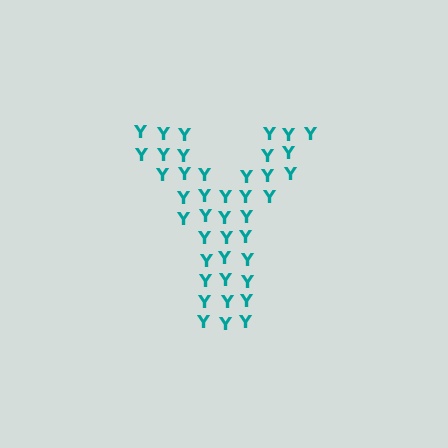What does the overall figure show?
The overall figure shows the letter Y.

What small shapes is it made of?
It is made of small letter Y's.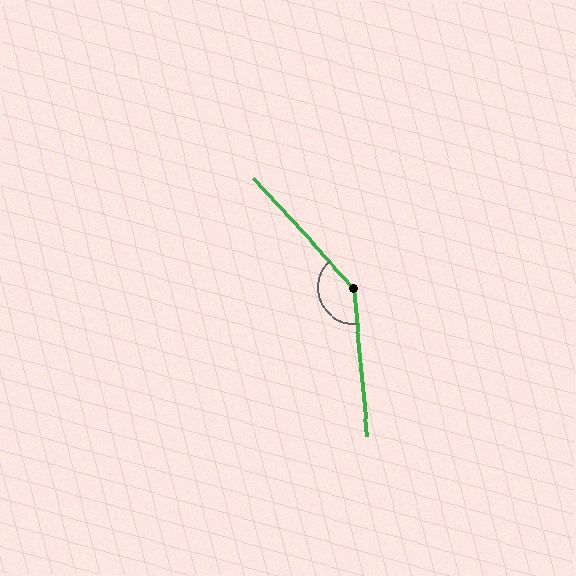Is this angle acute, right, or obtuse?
It is obtuse.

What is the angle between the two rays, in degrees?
Approximately 143 degrees.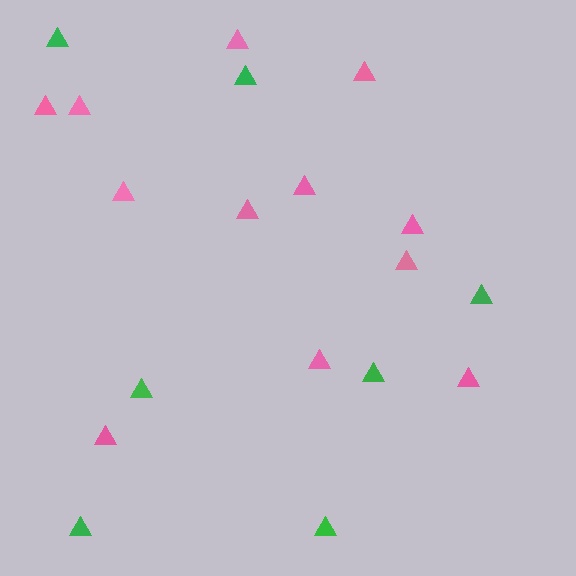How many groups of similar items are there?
There are 2 groups: one group of green triangles (7) and one group of pink triangles (12).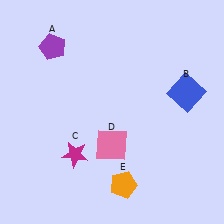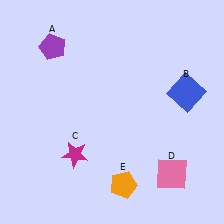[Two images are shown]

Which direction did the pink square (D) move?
The pink square (D) moved right.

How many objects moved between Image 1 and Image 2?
1 object moved between the two images.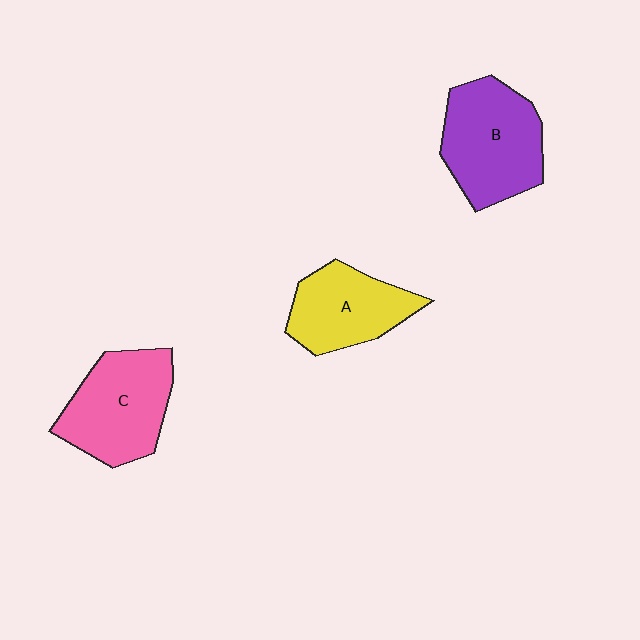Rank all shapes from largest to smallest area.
From largest to smallest: B (purple), C (pink), A (yellow).